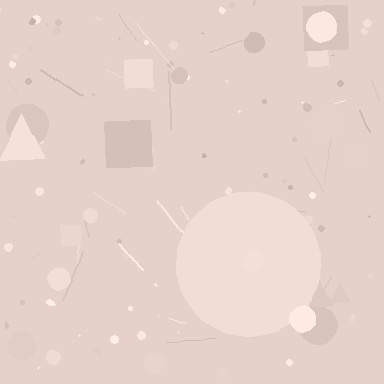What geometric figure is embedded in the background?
A circle is embedded in the background.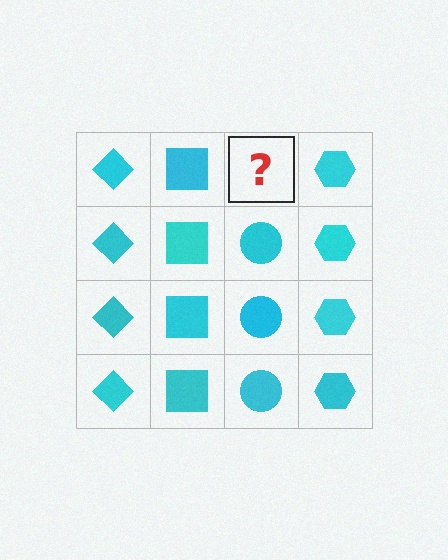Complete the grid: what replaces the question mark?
The question mark should be replaced with a cyan circle.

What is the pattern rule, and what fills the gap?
The rule is that each column has a consistent shape. The gap should be filled with a cyan circle.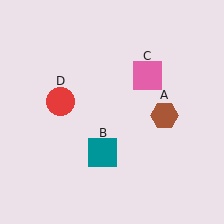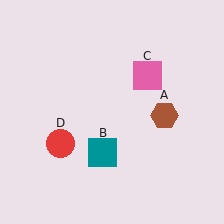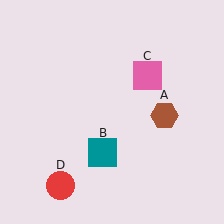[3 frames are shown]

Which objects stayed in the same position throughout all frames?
Brown hexagon (object A) and teal square (object B) and pink square (object C) remained stationary.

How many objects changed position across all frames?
1 object changed position: red circle (object D).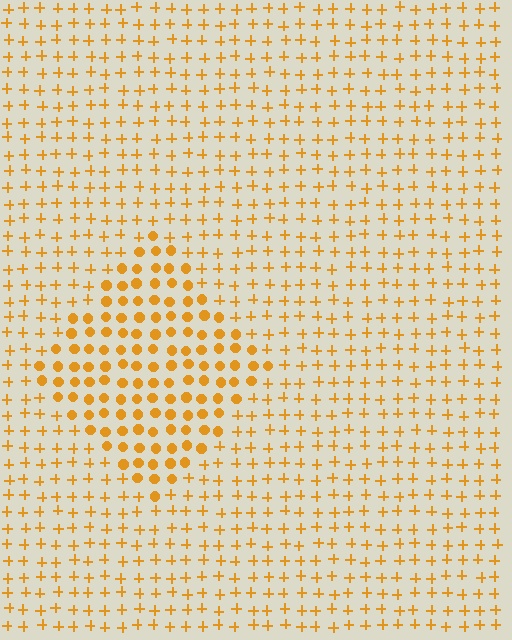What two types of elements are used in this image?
The image uses circles inside the diamond region and plus signs outside it.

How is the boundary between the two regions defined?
The boundary is defined by a change in element shape: circles inside vs. plus signs outside. All elements share the same color and spacing.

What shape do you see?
I see a diamond.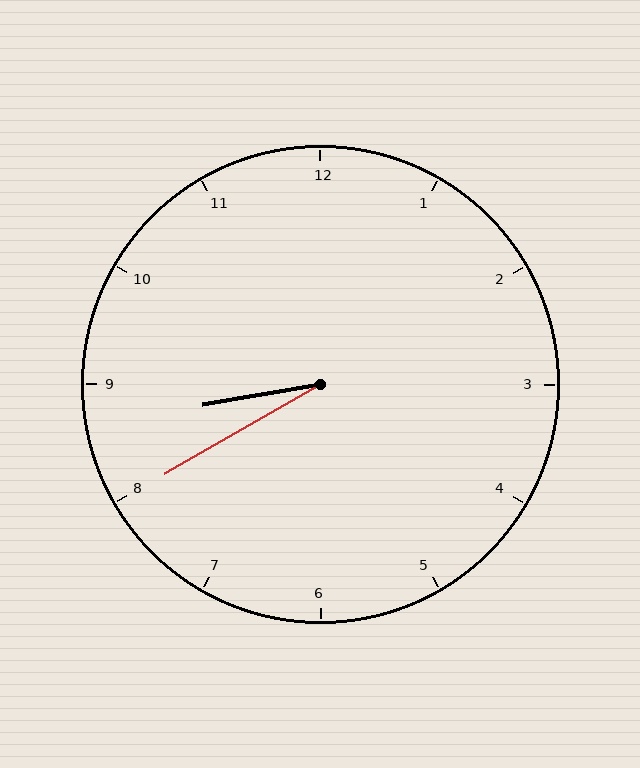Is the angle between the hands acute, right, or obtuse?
It is acute.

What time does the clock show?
8:40.